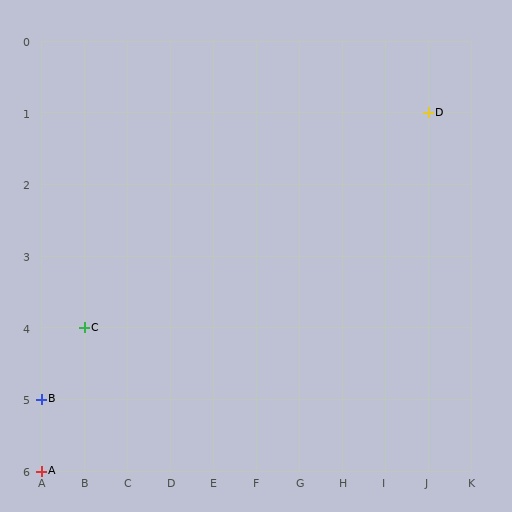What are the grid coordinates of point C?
Point C is at grid coordinates (B, 4).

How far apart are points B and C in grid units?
Points B and C are 1 column and 1 row apart (about 1.4 grid units diagonally).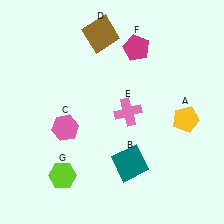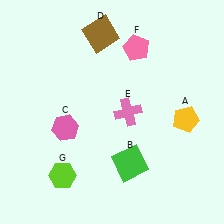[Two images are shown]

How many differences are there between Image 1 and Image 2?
There are 2 differences between the two images.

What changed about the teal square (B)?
In Image 1, B is teal. In Image 2, it changed to green.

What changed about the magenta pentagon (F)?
In Image 1, F is magenta. In Image 2, it changed to pink.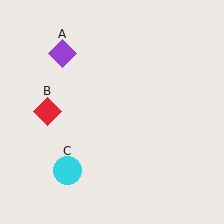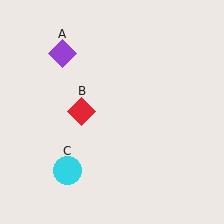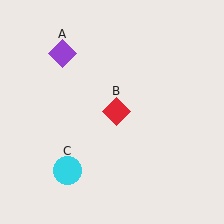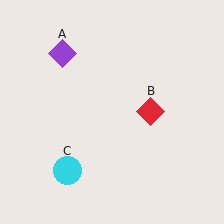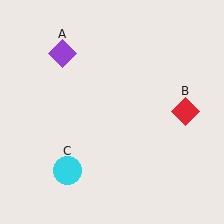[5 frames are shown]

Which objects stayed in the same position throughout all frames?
Purple diamond (object A) and cyan circle (object C) remained stationary.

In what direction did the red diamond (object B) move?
The red diamond (object B) moved right.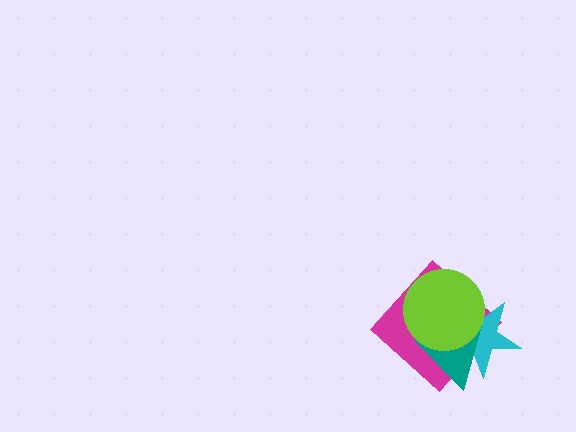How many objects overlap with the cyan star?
3 objects overlap with the cyan star.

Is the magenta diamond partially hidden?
Yes, it is partially covered by another shape.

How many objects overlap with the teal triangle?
3 objects overlap with the teal triangle.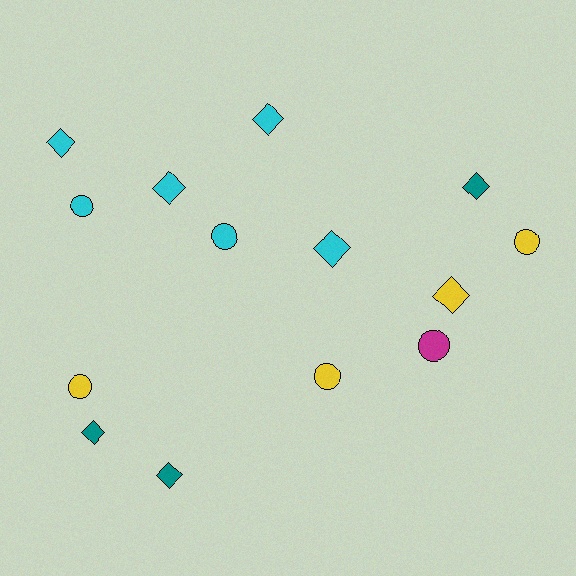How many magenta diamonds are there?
There are no magenta diamonds.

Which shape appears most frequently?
Diamond, with 8 objects.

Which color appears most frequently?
Cyan, with 6 objects.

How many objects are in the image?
There are 14 objects.